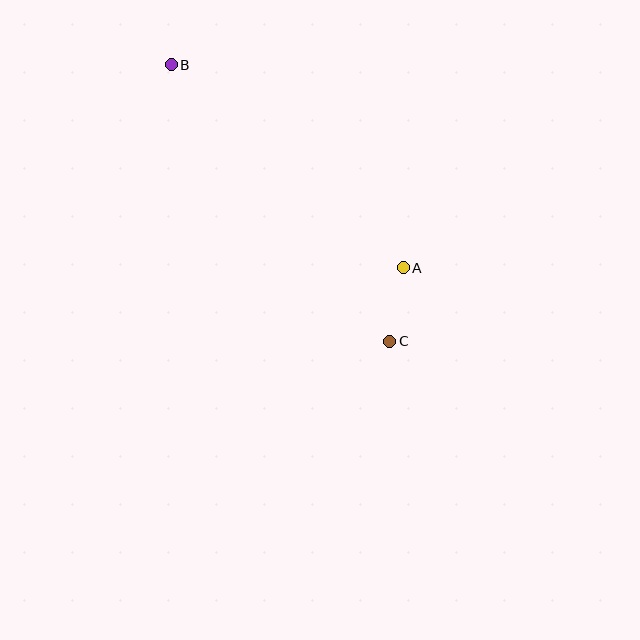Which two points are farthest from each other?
Points B and C are farthest from each other.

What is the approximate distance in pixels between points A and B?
The distance between A and B is approximately 308 pixels.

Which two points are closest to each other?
Points A and C are closest to each other.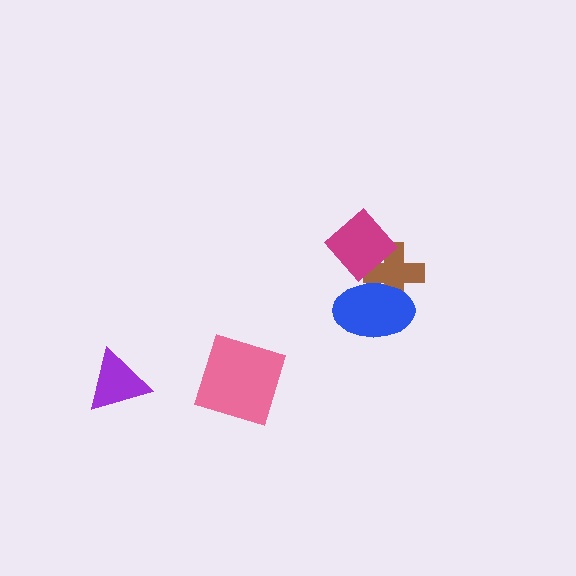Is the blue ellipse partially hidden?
No, no other shape covers it.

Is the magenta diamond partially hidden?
Yes, it is partially covered by another shape.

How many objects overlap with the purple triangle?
0 objects overlap with the purple triangle.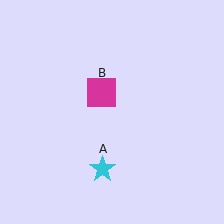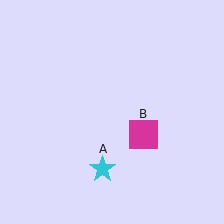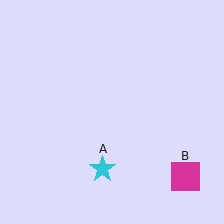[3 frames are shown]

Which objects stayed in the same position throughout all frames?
Cyan star (object A) remained stationary.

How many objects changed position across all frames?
1 object changed position: magenta square (object B).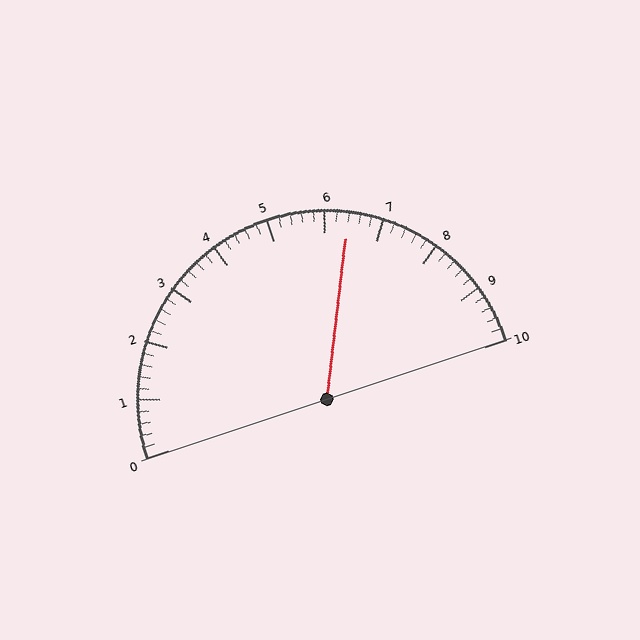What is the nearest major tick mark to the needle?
The nearest major tick mark is 6.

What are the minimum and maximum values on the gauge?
The gauge ranges from 0 to 10.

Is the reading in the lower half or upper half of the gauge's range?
The reading is in the upper half of the range (0 to 10).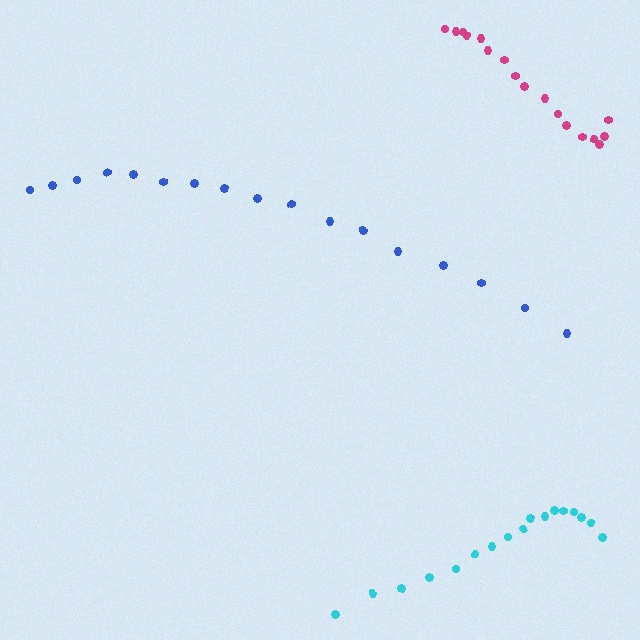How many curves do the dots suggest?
There are 3 distinct paths.